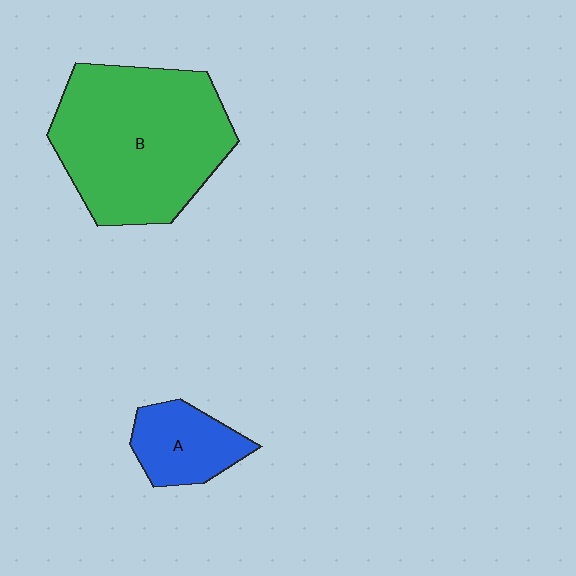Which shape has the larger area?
Shape B (green).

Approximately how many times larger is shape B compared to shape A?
Approximately 3.1 times.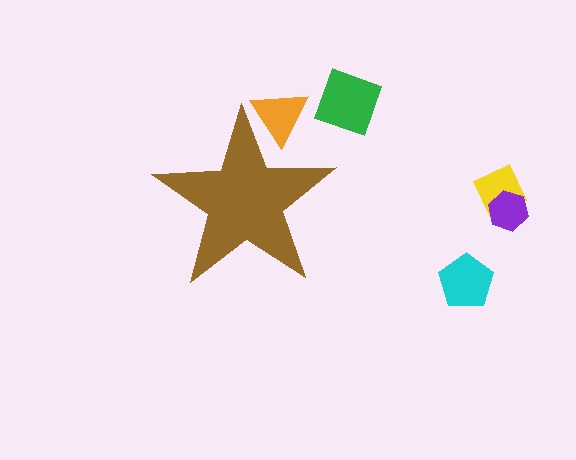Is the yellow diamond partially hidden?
No, the yellow diamond is fully visible.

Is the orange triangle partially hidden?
Yes, the orange triangle is partially hidden behind the brown star.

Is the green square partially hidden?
No, the green square is fully visible.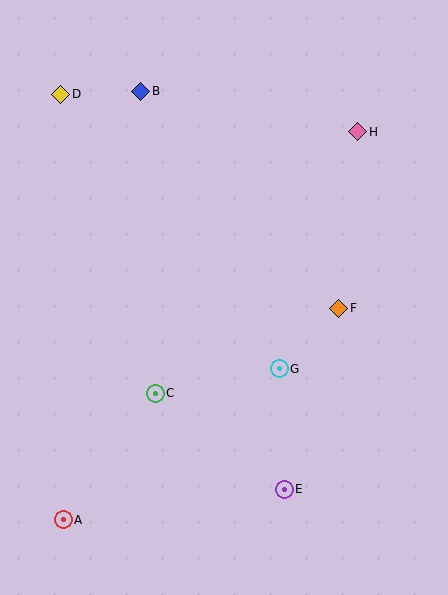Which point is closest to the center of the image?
Point G at (279, 369) is closest to the center.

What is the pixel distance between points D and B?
The distance between D and B is 80 pixels.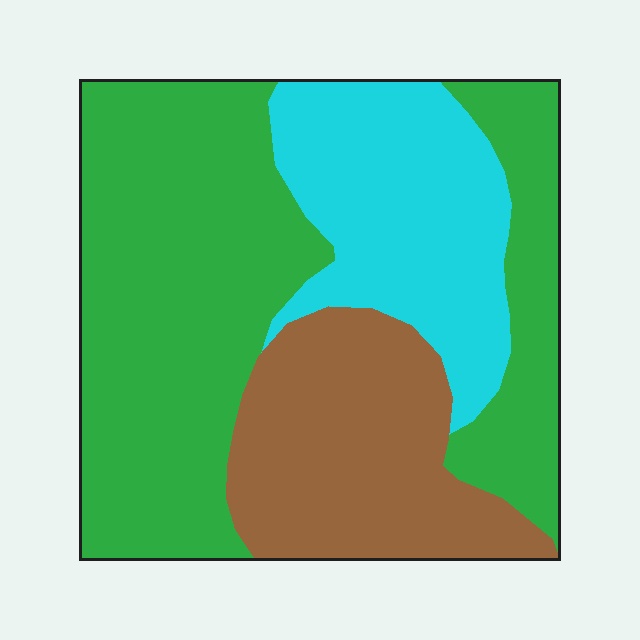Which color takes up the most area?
Green, at roughly 50%.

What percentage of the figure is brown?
Brown takes up between a sixth and a third of the figure.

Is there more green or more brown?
Green.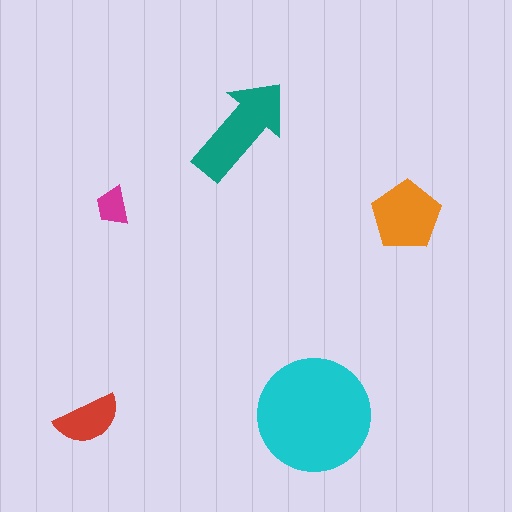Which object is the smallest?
The magenta trapezoid.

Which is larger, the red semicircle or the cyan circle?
The cyan circle.